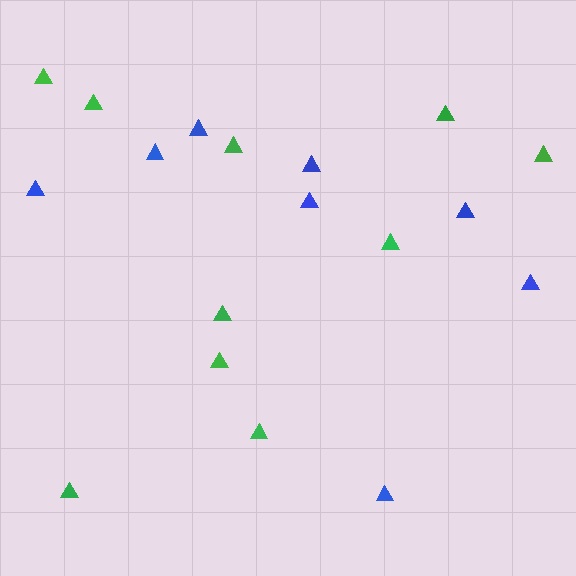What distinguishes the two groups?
There are 2 groups: one group of green triangles (10) and one group of blue triangles (8).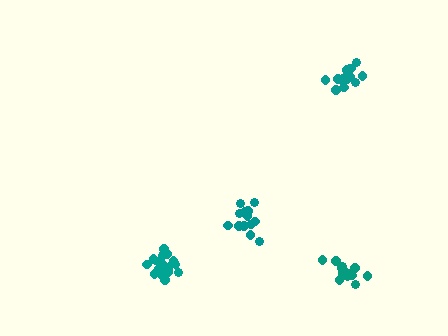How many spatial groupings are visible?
There are 4 spatial groupings.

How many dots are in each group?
Group 1: 15 dots, Group 2: 14 dots, Group 3: 14 dots, Group 4: 17 dots (60 total).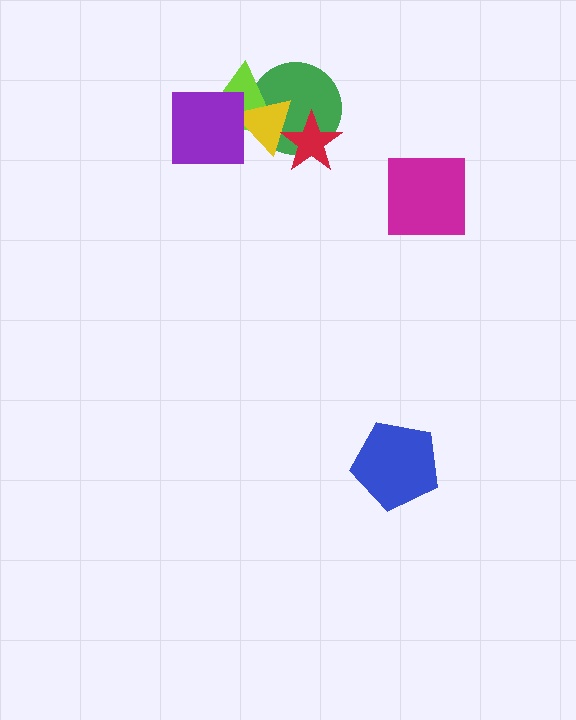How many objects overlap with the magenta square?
0 objects overlap with the magenta square.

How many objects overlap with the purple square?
2 objects overlap with the purple square.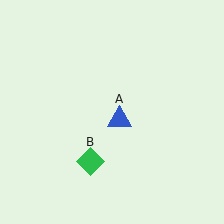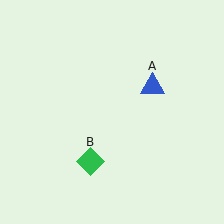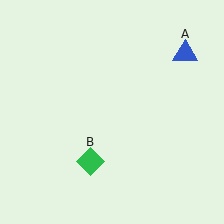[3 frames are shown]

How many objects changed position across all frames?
1 object changed position: blue triangle (object A).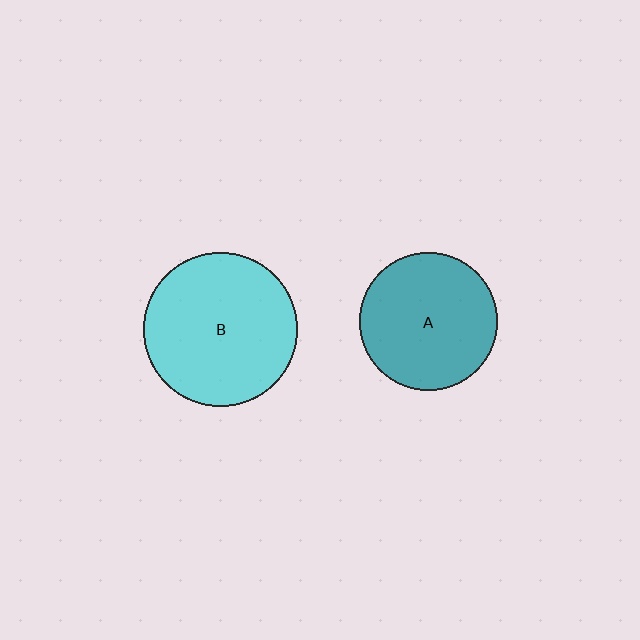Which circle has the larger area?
Circle B (cyan).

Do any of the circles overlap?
No, none of the circles overlap.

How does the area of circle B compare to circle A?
Approximately 1.2 times.